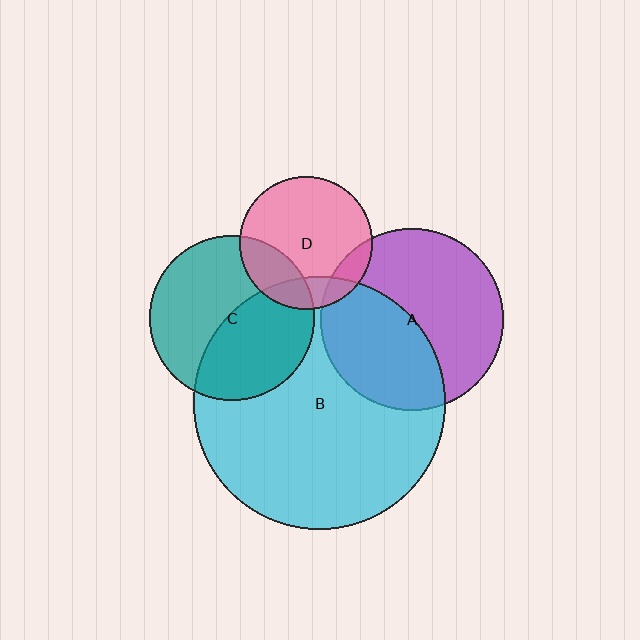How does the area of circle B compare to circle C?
Approximately 2.3 times.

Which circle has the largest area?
Circle B (cyan).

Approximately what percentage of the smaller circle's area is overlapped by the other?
Approximately 45%.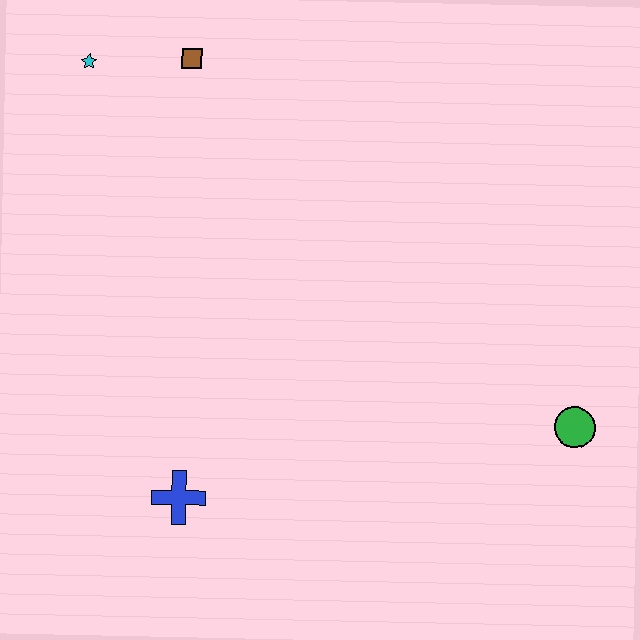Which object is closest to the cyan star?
The brown square is closest to the cyan star.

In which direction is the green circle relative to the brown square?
The green circle is to the right of the brown square.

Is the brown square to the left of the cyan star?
No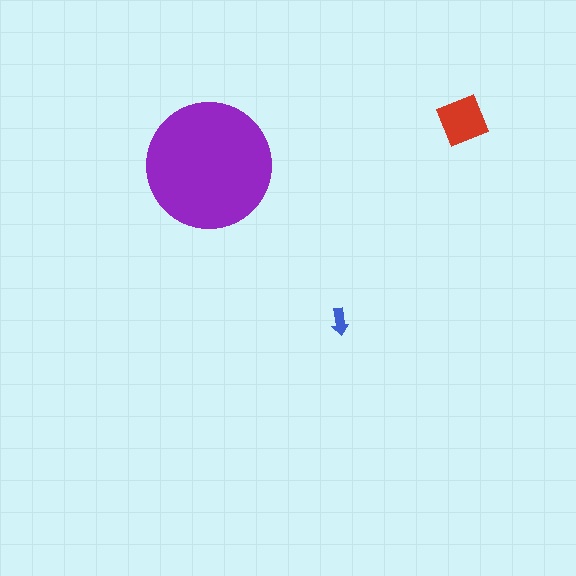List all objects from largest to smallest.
The purple circle, the red diamond, the blue arrow.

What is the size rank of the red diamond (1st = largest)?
2nd.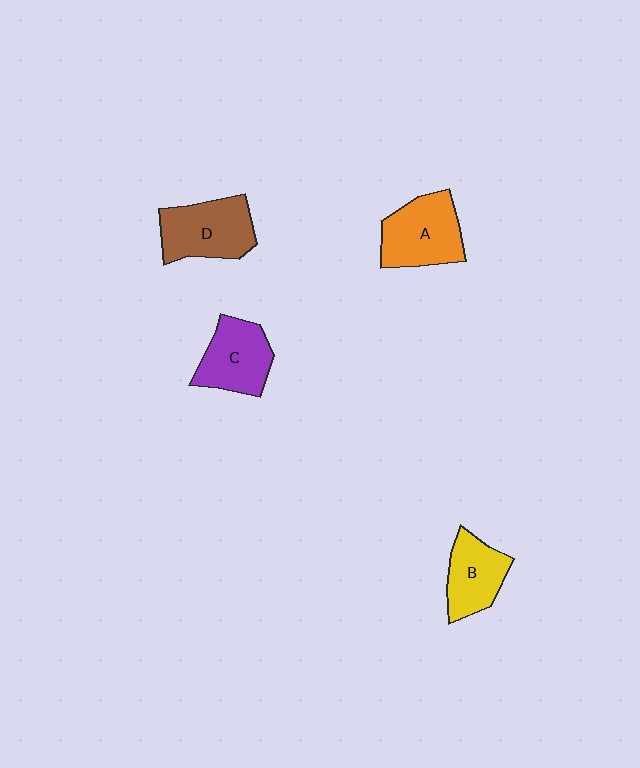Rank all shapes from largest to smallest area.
From largest to smallest: D (brown), A (orange), C (purple), B (yellow).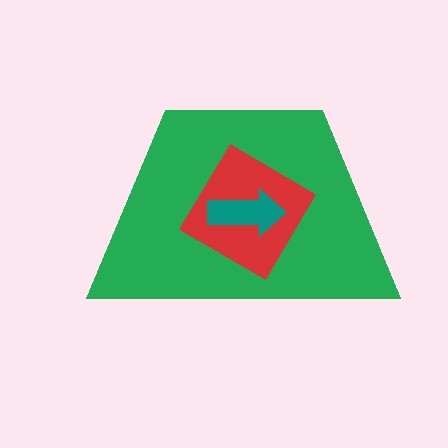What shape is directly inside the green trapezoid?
The red diamond.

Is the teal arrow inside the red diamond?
Yes.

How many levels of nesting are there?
3.